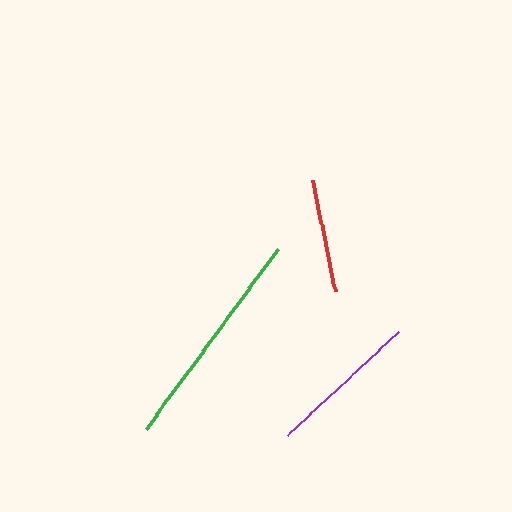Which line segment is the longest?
The green line is the longest at approximately 223 pixels.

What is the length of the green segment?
The green segment is approximately 223 pixels long.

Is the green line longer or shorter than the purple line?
The green line is longer than the purple line.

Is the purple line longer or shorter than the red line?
The purple line is longer than the red line.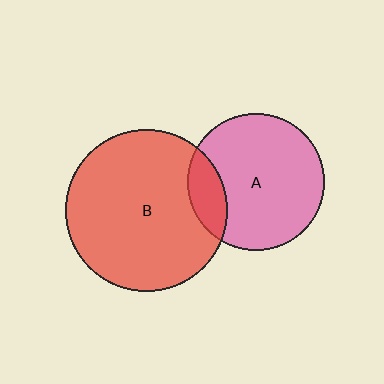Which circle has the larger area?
Circle B (red).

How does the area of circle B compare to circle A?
Approximately 1.4 times.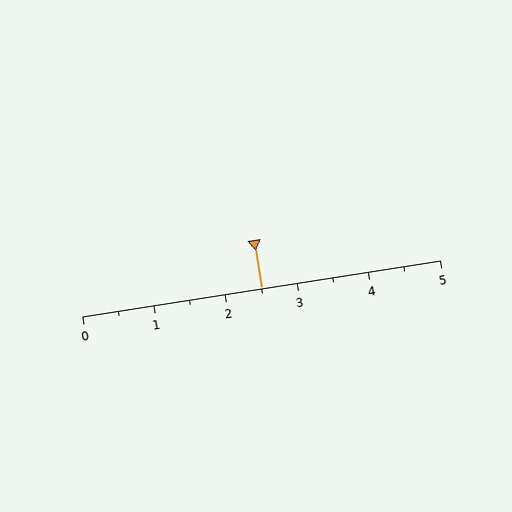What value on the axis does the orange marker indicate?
The marker indicates approximately 2.5.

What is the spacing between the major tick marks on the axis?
The major ticks are spaced 1 apart.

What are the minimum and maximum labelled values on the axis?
The axis runs from 0 to 5.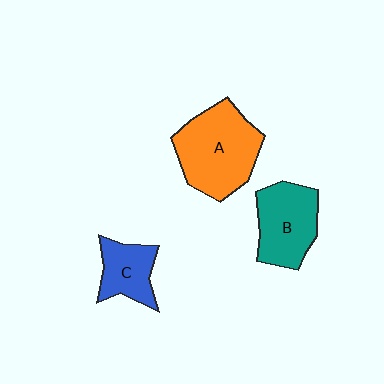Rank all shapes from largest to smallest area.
From largest to smallest: A (orange), B (teal), C (blue).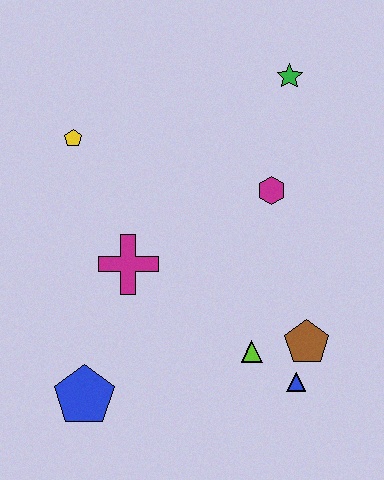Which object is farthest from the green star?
The blue pentagon is farthest from the green star.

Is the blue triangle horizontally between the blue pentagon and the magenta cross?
No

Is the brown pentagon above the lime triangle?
Yes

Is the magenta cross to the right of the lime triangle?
No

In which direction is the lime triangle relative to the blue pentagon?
The lime triangle is to the right of the blue pentagon.